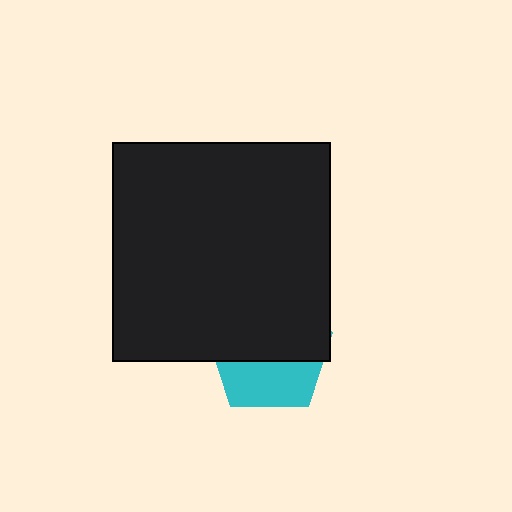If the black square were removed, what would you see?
You would see the complete cyan pentagon.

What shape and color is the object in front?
The object in front is a black square.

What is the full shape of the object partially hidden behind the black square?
The partially hidden object is a cyan pentagon.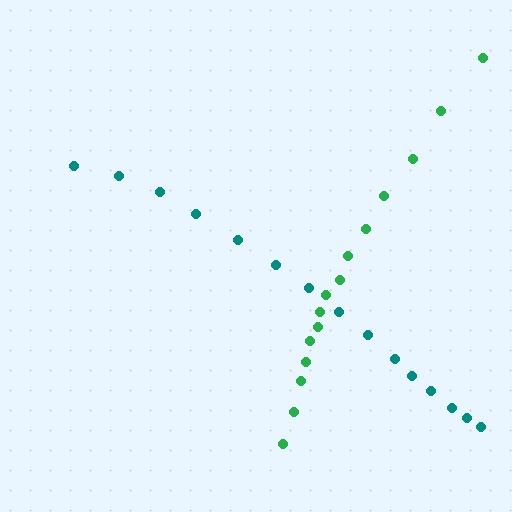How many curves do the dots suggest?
There are 2 distinct paths.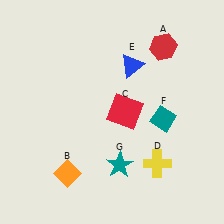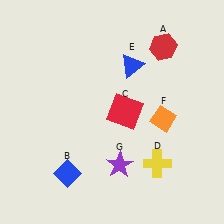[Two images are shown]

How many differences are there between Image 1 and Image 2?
There are 3 differences between the two images.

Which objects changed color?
B changed from orange to blue. F changed from teal to orange. G changed from teal to purple.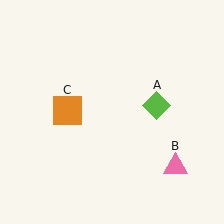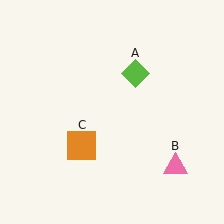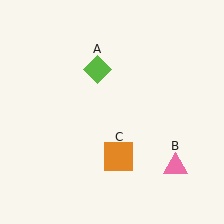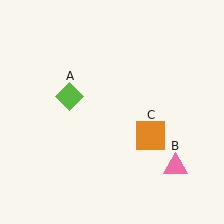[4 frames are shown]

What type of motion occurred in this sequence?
The lime diamond (object A), orange square (object C) rotated counterclockwise around the center of the scene.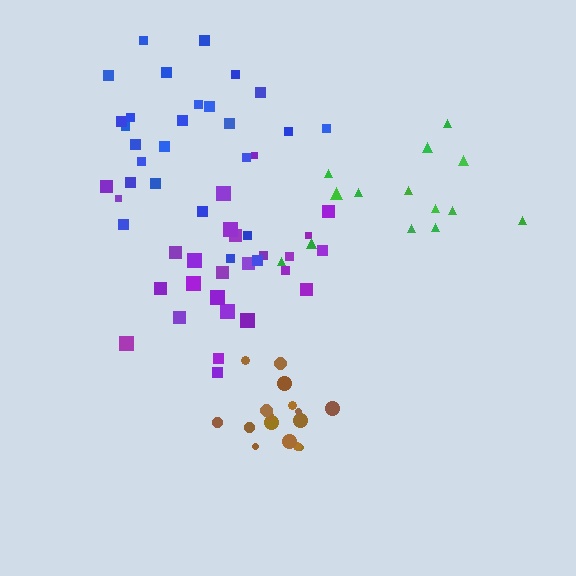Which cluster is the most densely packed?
Brown.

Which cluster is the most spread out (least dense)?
Green.